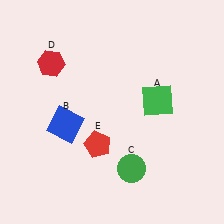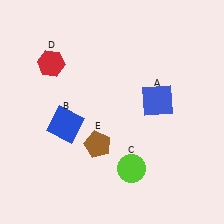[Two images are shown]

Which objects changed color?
A changed from green to blue. C changed from green to lime. E changed from red to brown.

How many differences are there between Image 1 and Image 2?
There are 3 differences between the two images.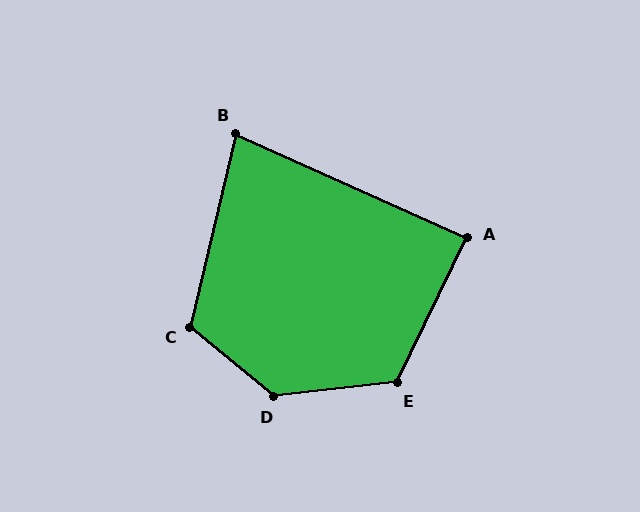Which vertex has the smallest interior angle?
B, at approximately 79 degrees.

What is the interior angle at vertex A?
Approximately 88 degrees (approximately right).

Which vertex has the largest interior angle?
D, at approximately 134 degrees.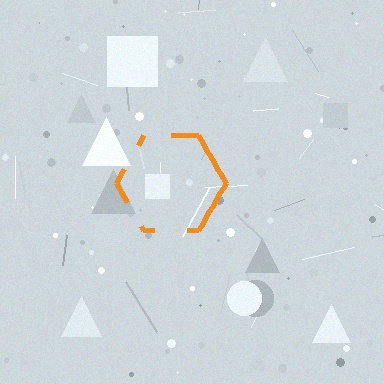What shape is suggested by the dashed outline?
The dashed outline suggests a hexagon.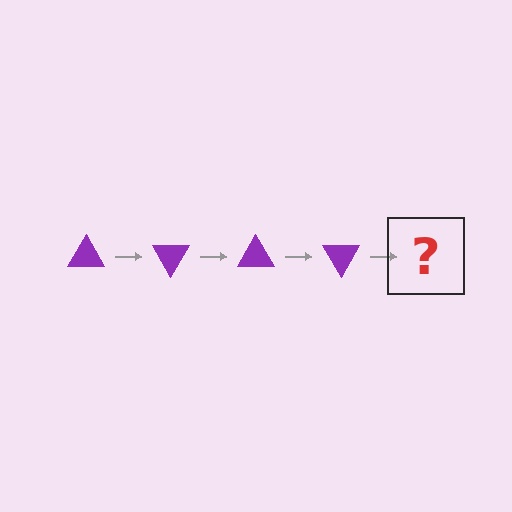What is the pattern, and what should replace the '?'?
The pattern is that the triangle rotates 60 degrees each step. The '?' should be a purple triangle rotated 240 degrees.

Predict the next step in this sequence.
The next step is a purple triangle rotated 240 degrees.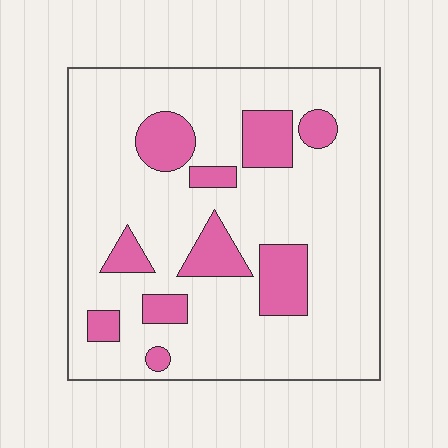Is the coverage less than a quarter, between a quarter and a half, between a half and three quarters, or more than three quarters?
Less than a quarter.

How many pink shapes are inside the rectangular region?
10.